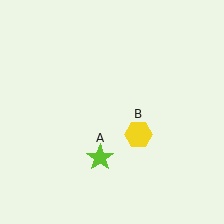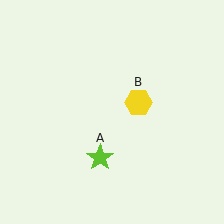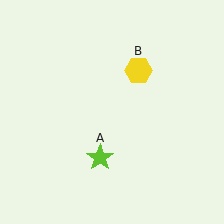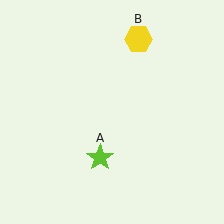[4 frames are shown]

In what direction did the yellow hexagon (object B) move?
The yellow hexagon (object B) moved up.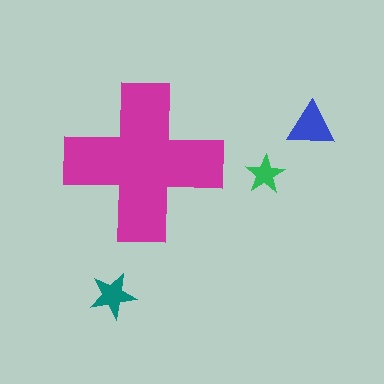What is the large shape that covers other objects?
A magenta cross.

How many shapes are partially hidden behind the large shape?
0 shapes are partially hidden.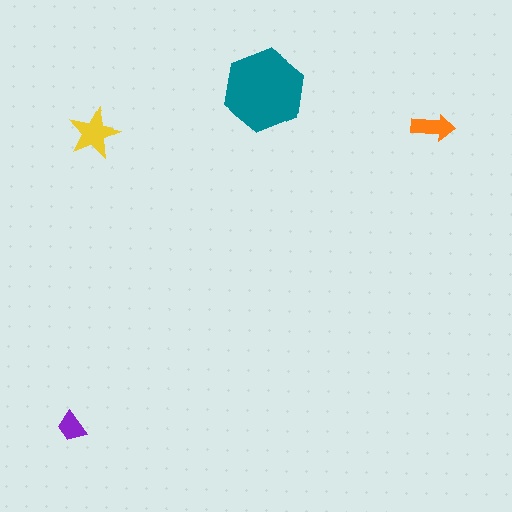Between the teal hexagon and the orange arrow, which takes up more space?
The teal hexagon.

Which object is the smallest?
The purple trapezoid.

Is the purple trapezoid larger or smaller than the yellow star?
Smaller.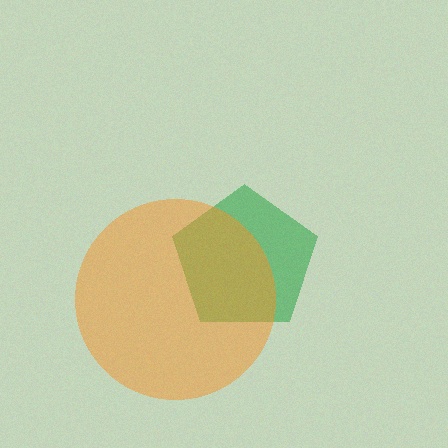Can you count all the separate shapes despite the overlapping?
Yes, there are 2 separate shapes.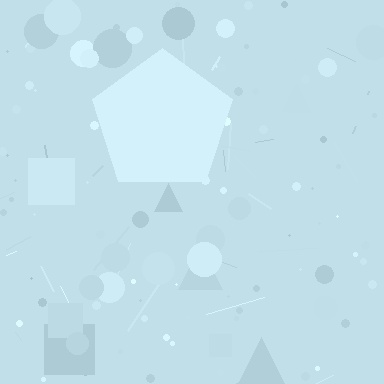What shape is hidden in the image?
A pentagon is hidden in the image.